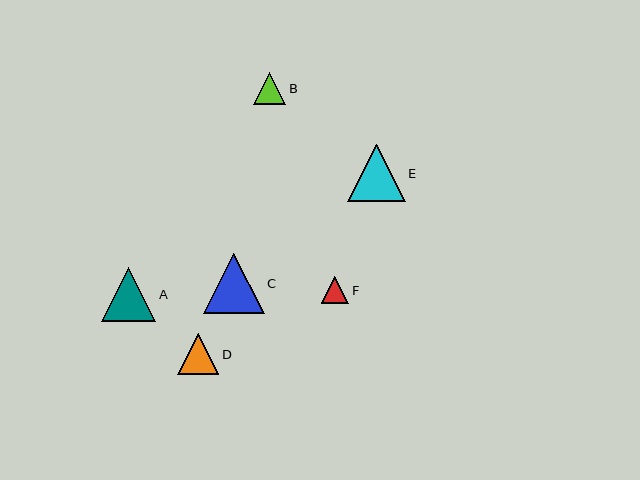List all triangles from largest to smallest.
From largest to smallest: C, E, A, D, B, F.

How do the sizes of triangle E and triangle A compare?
Triangle E and triangle A are approximately the same size.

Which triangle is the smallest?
Triangle F is the smallest with a size of approximately 27 pixels.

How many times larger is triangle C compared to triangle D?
Triangle C is approximately 1.5 times the size of triangle D.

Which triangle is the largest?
Triangle C is the largest with a size of approximately 61 pixels.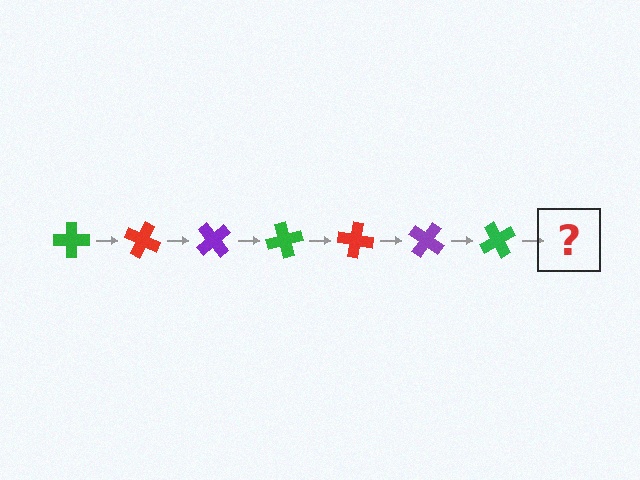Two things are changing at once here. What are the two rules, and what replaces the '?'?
The two rules are that it rotates 25 degrees each step and the color cycles through green, red, and purple. The '?' should be a red cross, rotated 175 degrees from the start.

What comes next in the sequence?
The next element should be a red cross, rotated 175 degrees from the start.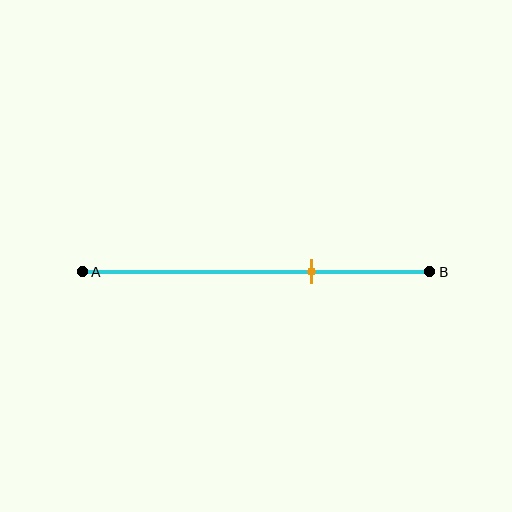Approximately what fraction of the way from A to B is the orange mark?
The orange mark is approximately 65% of the way from A to B.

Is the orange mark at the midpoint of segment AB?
No, the mark is at about 65% from A, not at the 50% midpoint.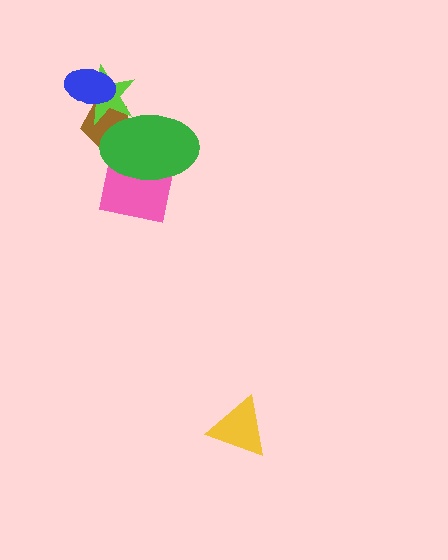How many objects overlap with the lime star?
3 objects overlap with the lime star.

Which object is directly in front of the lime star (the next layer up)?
The blue ellipse is directly in front of the lime star.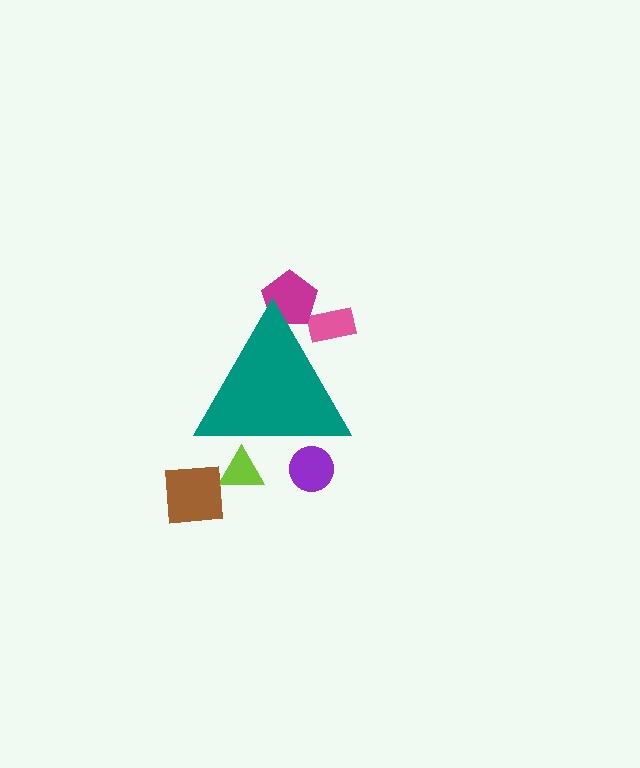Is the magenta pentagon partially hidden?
Yes, the magenta pentagon is partially hidden behind the teal triangle.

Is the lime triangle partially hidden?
Yes, the lime triangle is partially hidden behind the teal triangle.